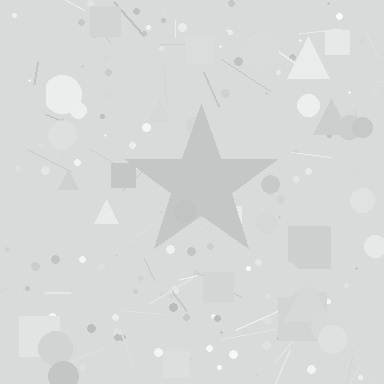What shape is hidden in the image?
A star is hidden in the image.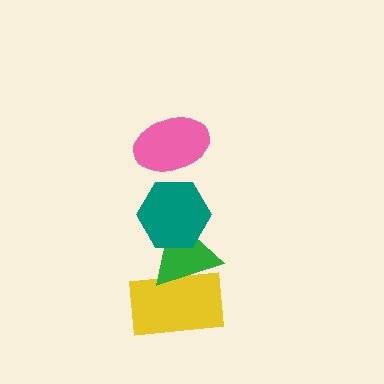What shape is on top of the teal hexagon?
The pink ellipse is on top of the teal hexagon.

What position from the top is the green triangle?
The green triangle is 3rd from the top.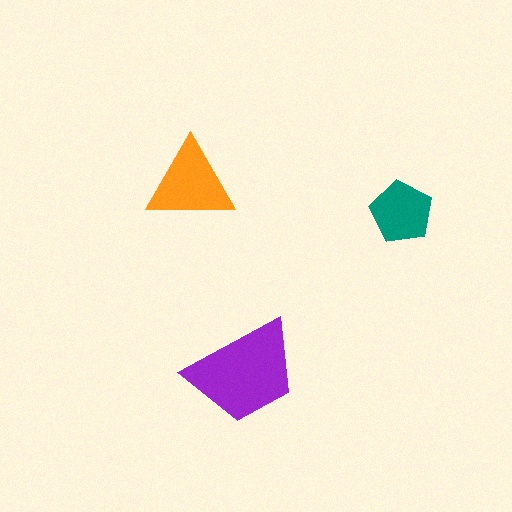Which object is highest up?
The orange triangle is topmost.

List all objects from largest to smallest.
The purple trapezoid, the orange triangle, the teal pentagon.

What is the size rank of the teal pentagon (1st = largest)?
3rd.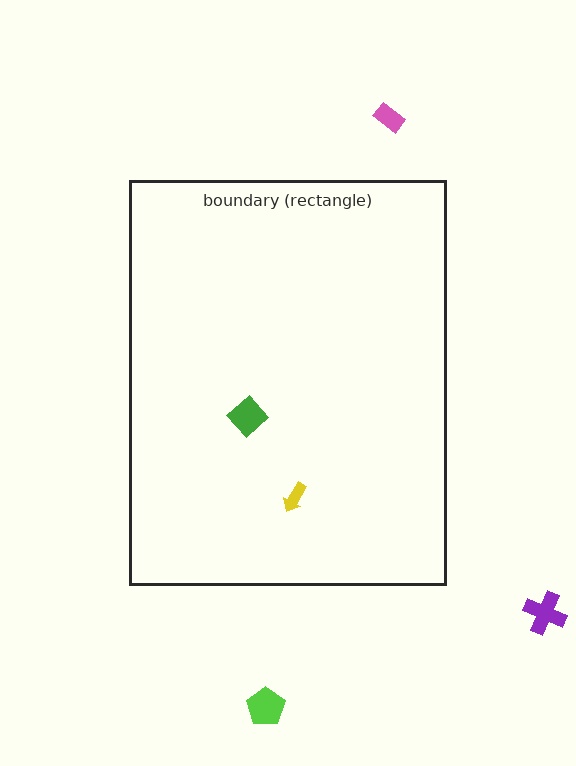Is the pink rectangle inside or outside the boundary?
Outside.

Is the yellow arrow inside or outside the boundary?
Inside.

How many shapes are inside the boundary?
2 inside, 3 outside.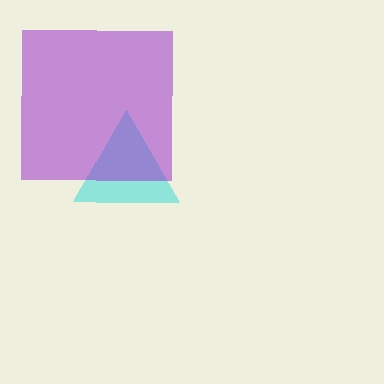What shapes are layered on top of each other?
The layered shapes are: a cyan triangle, a purple square.